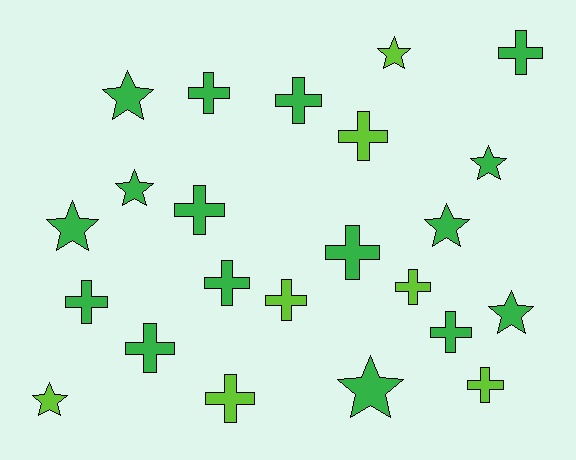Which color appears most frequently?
Green, with 16 objects.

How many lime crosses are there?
There are 5 lime crosses.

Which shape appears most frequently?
Cross, with 14 objects.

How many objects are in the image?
There are 23 objects.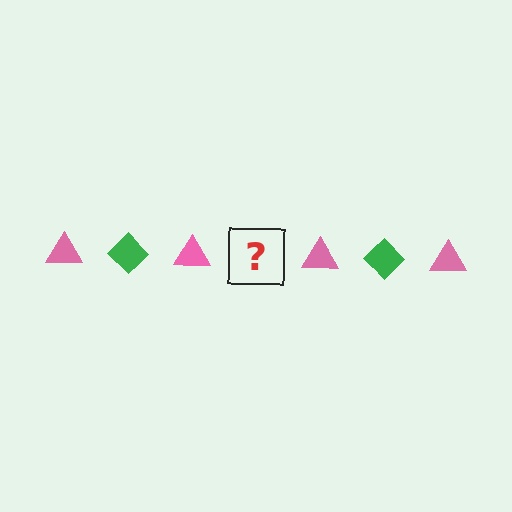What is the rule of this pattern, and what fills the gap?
The rule is that the pattern alternates between pink triangle and green diamond. The gap should be filled with a green diamond.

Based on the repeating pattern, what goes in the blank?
The blank should be a green diamond.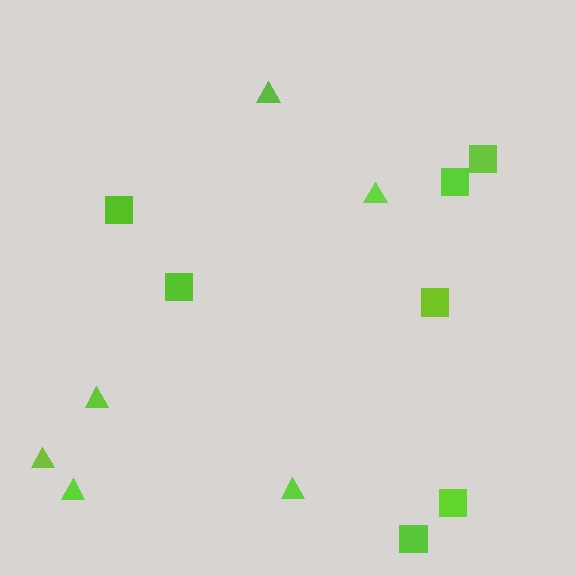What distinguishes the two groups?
There are 2 groups: one group of squares (7) and one group of triangles (6).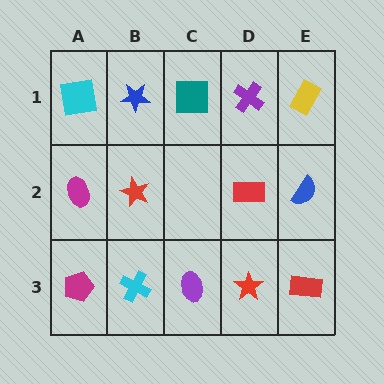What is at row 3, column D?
A red star.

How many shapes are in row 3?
5 shapes.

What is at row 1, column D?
A purple cross.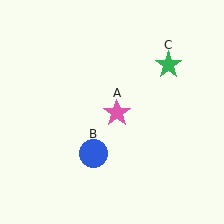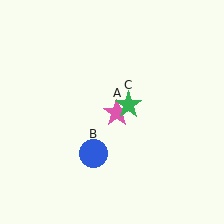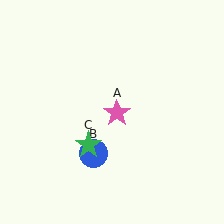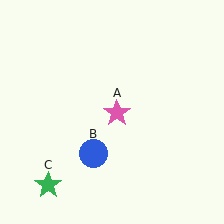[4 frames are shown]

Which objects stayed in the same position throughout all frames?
Pink star (object A) and blue circle (object B) remained stationary.